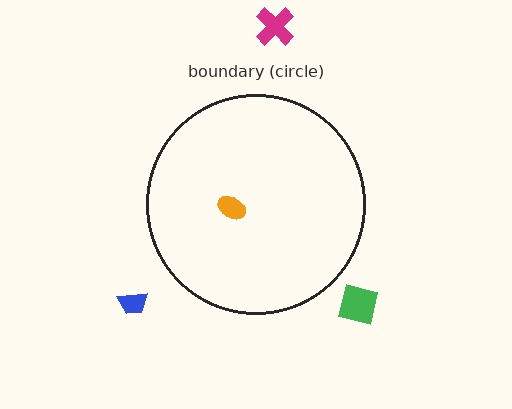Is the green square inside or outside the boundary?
Outside.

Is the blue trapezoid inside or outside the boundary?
Outside.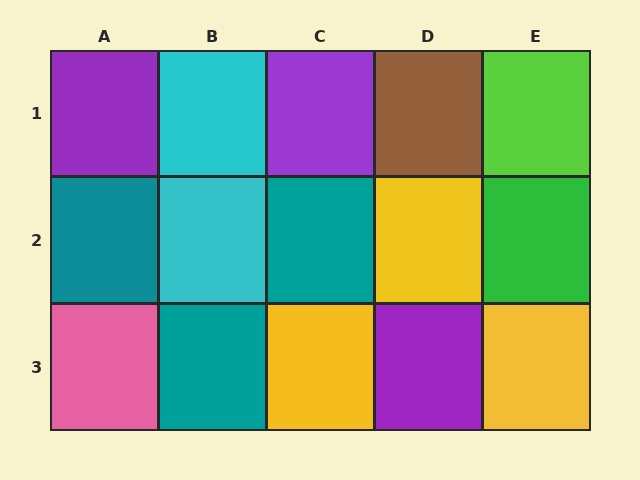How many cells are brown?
1 cell is brown.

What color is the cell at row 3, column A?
Pink.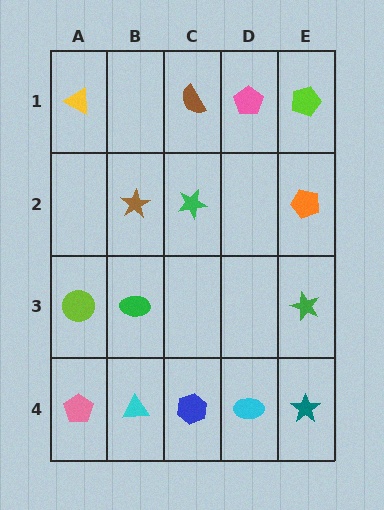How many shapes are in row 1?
4 shapes.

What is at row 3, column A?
A lime circle.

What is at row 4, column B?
A cyan triangle.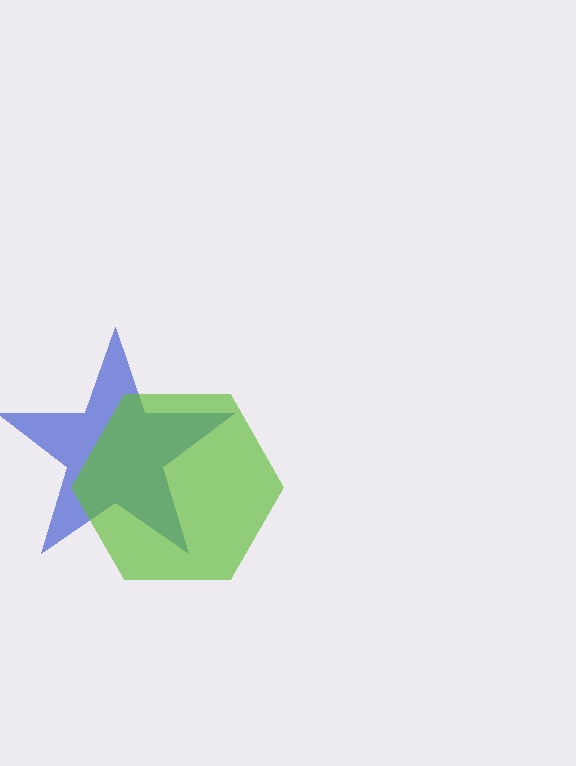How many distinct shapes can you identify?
There are 2 distinct shapes: a blue star, a lime hexagon.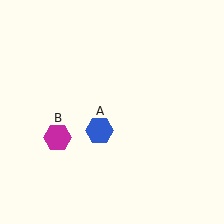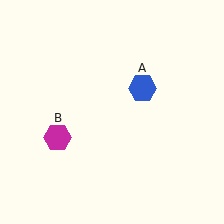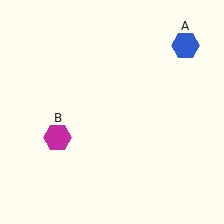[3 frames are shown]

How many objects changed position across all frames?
1 object changed position: blue hexagon (object A).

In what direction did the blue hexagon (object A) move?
The blue hexagon (object A) moved up and to the right.